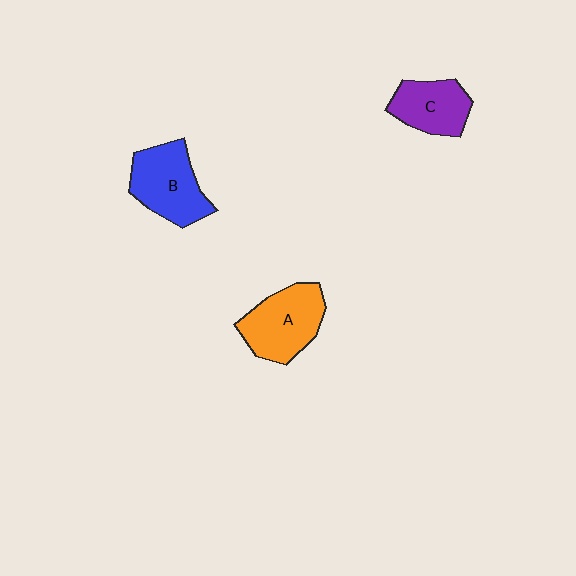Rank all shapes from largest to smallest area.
From largest to smallest: A (orange), B (blue), C (purple).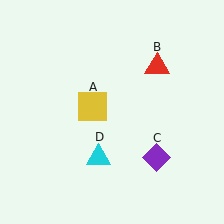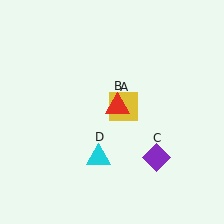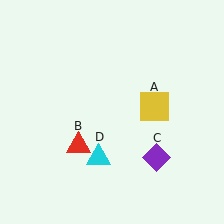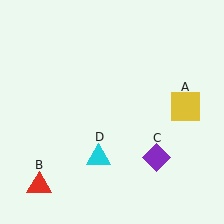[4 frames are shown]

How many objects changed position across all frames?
2 objects changed position: yellow square (object A), red triangle (object B).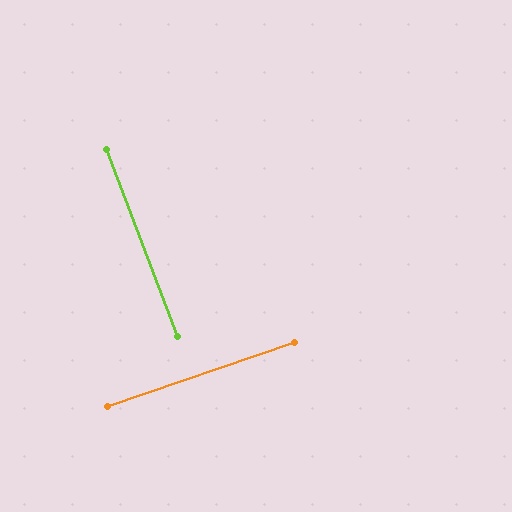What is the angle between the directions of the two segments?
Approximately 88 degrees.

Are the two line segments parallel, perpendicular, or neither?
Perpendicular — they meet at approximately 88°.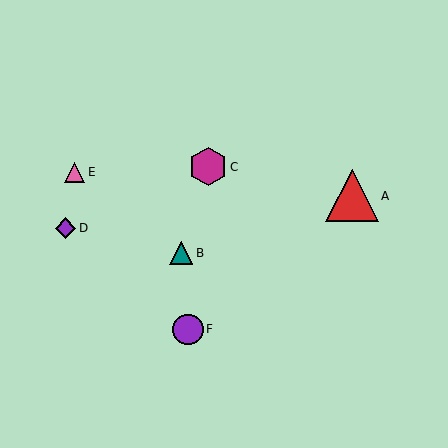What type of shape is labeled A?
Shape A is a red triangle.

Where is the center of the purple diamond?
The center of the purple diamond is at (66, 228).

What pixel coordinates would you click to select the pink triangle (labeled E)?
Click at (75, 172) to select the pink triangle E.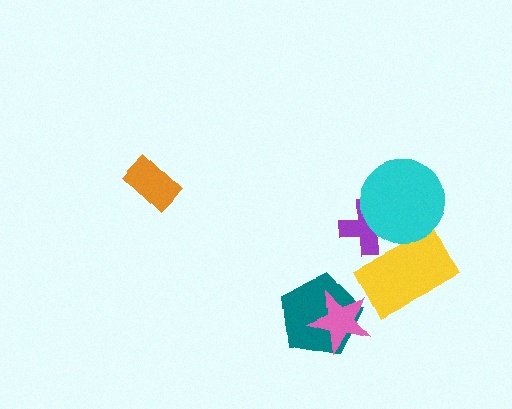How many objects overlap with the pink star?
1 object overlaps with the pink star.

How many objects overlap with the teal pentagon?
1 object overlaps with the teal pentagon.